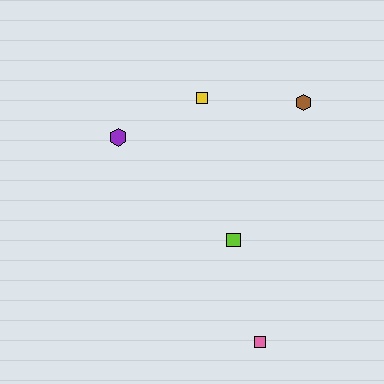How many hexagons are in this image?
There are 2 hexagons.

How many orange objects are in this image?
There are no orange objects.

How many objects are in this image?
There are 5 objects.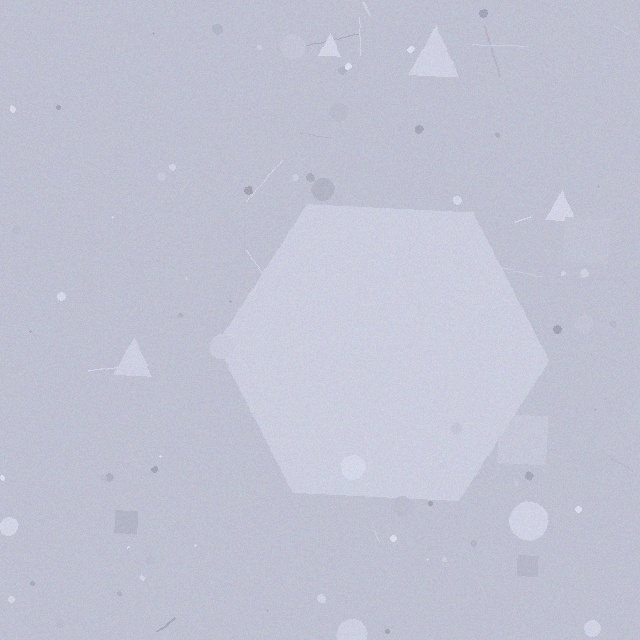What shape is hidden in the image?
A hexagon is hidden in the image.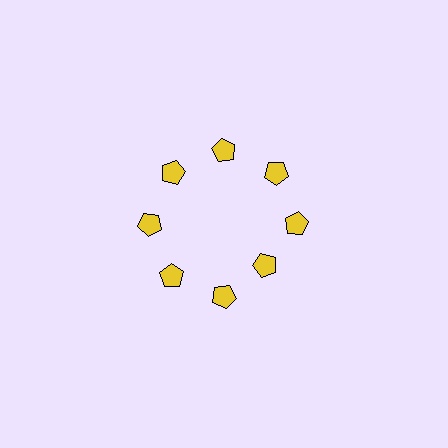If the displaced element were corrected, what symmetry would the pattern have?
It would have 8-fold rotational symmetry — the pattern would map onto itself every 45 degrees.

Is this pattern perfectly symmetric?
No. The 8 yellow pentagons are arranged in a ring, but one element near the 4 o'clock position is pulled inward toward the center, breaking the 8-fold rotational symmetry.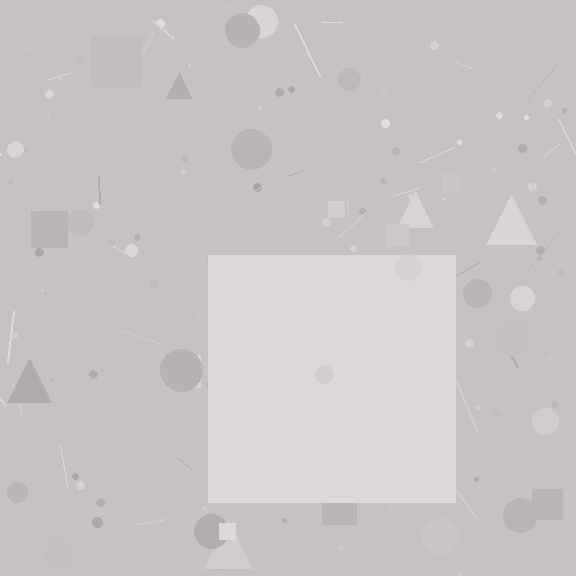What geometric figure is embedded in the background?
A square is embedded in the background.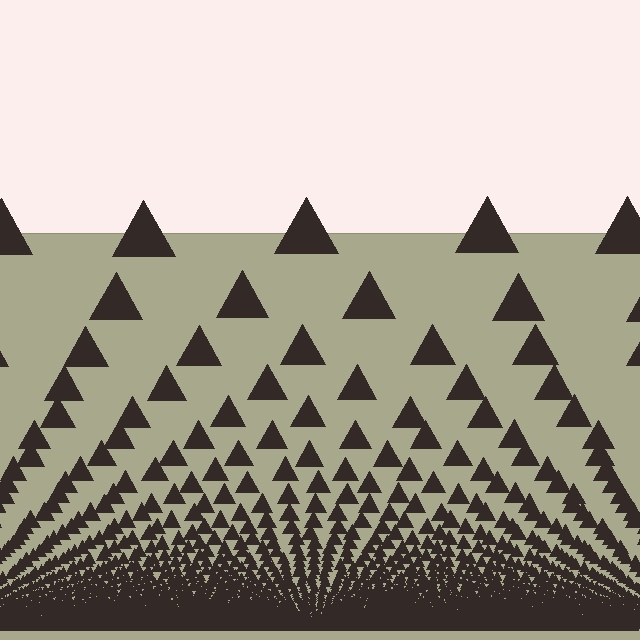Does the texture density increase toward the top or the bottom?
Density increases toward the bottom.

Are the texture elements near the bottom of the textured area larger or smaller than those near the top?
Smaller. The gradient is inverted — elements near the bottom are smaller and denser.